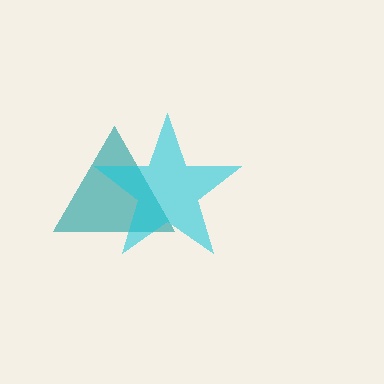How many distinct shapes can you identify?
There are 2 distinct shapes: a teal triangle, a cyan star.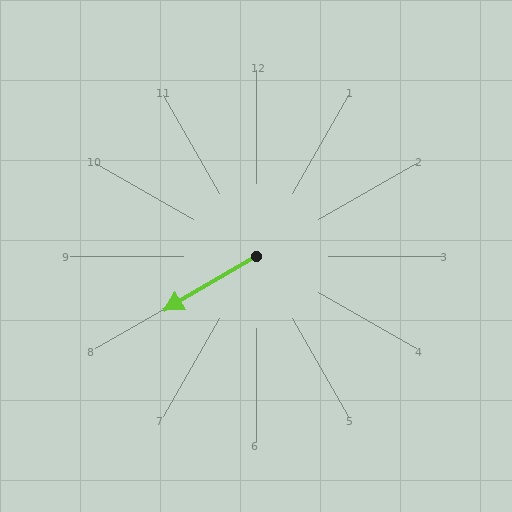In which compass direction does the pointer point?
Southwest.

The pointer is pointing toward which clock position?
Roughly 8 o'clock.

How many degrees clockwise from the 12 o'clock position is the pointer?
Approximately 240 degrees.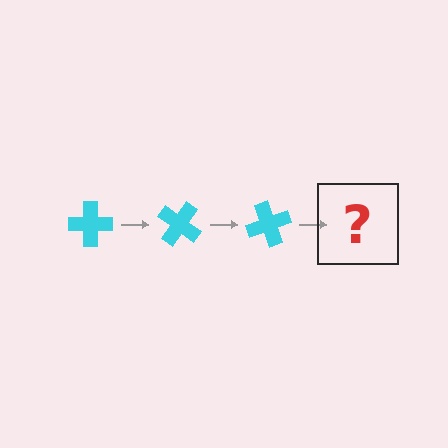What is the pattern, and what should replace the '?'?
The pattern is that the cross rotates 35 degrees each step. The '?' should be a cyan cross rotated 105 degrees.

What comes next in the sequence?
The next element should be a cyan cross rotated 105 degrees.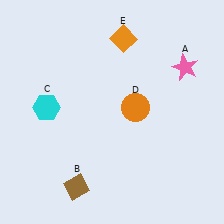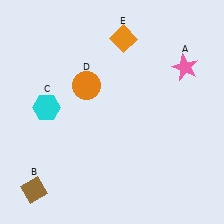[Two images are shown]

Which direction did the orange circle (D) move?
The orange circle (D) moved left.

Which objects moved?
The objects that moved are: the brown diamond (B), the orange circle (D).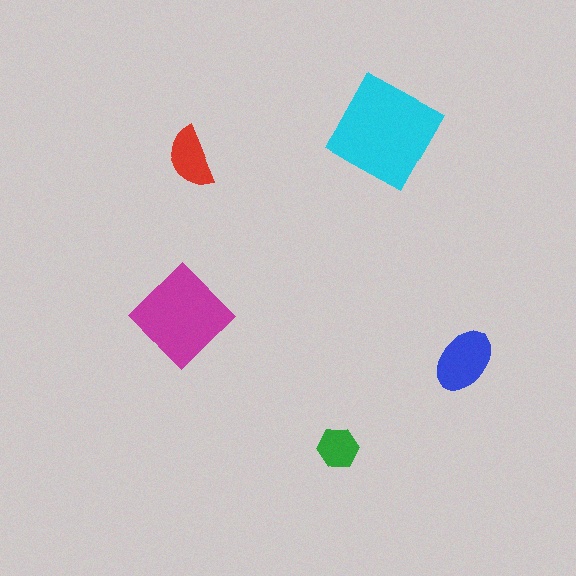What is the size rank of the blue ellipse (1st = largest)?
3rd.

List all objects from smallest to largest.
The green hexagon, the red semicircle, the blue ellipse, the magenta diamond, the cyan square.